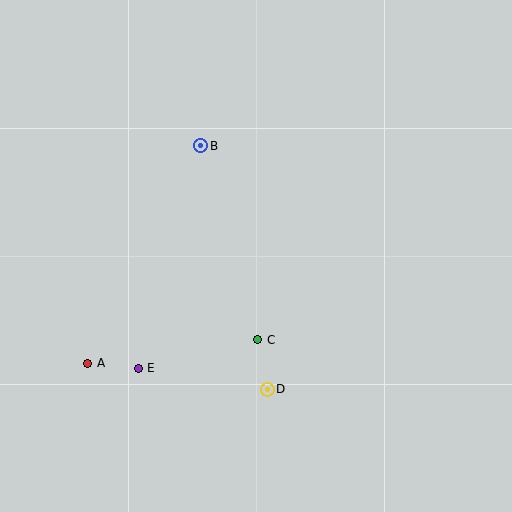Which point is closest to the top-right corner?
Point B is closest to the top-right corner.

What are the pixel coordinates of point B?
Point B is at (201, 146).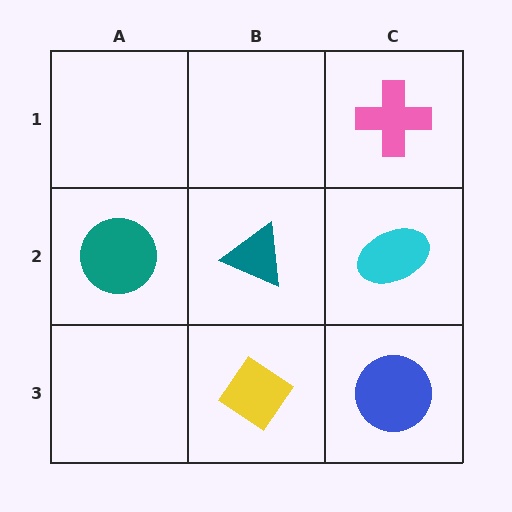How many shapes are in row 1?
1 shape.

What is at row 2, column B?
A teal triangle.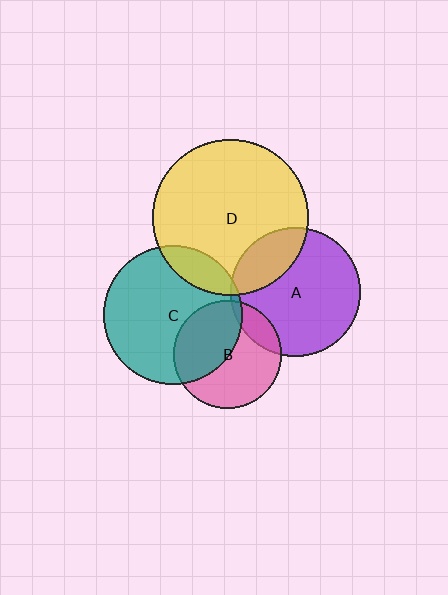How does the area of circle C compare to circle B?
Approximately 1.7 times.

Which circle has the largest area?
Circle D (yellow).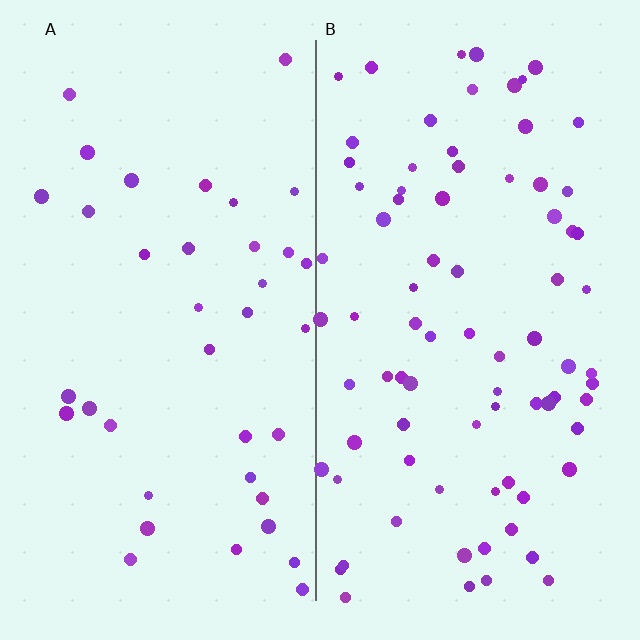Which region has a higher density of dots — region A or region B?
B (the right).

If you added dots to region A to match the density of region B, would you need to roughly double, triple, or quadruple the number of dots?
Approximately double.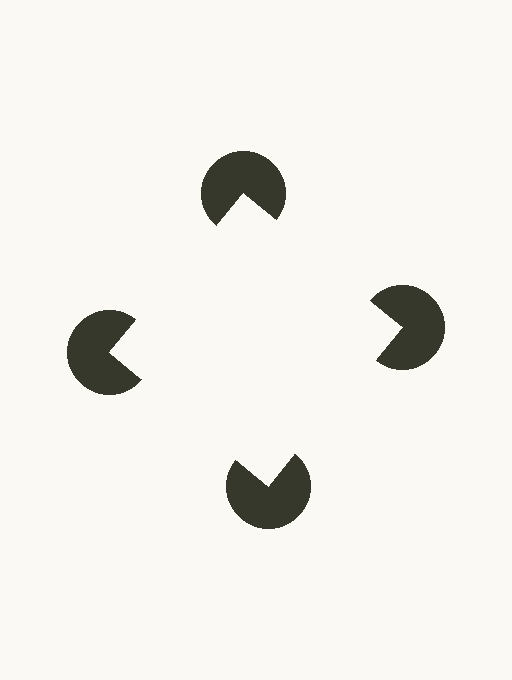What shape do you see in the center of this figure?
An illusory square — its edges are inferred from the aligned wedge cuts in the pac-man discs, not physically drawn.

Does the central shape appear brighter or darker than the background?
It typically appears slightly brighter than the background, even though no actual brightness change is drawn.